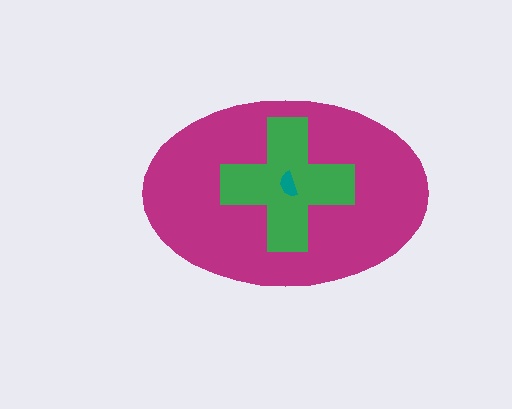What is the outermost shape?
The magenta ellipse.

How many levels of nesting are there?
3.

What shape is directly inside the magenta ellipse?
The green cross.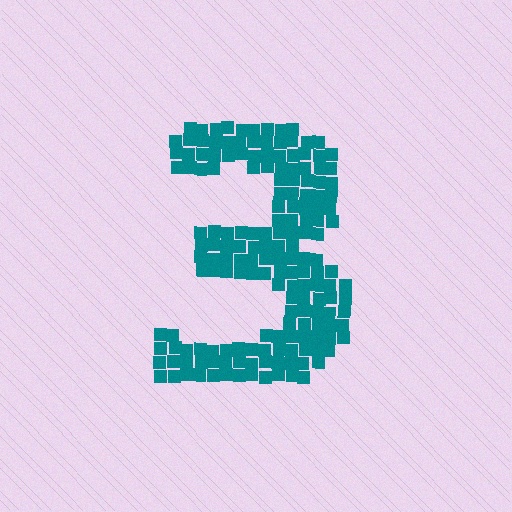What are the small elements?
The small elements are squares.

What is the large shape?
The large shape is the digit 3.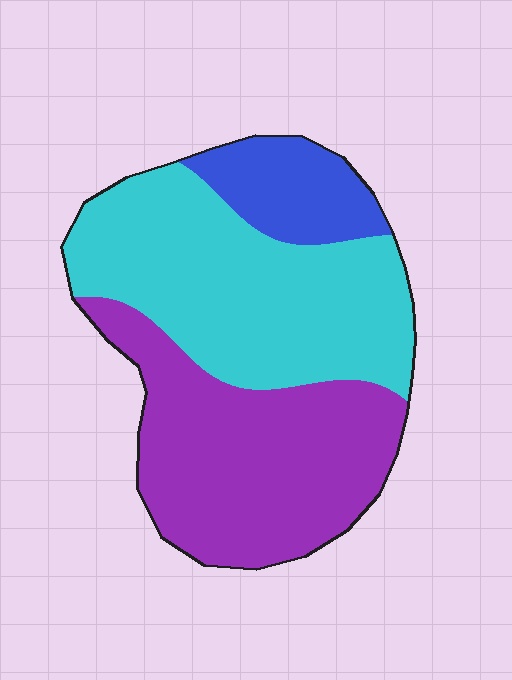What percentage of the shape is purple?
Purple covers roughly 40% of the shape.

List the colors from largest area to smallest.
From largest to smallest: cyan, purple, blue.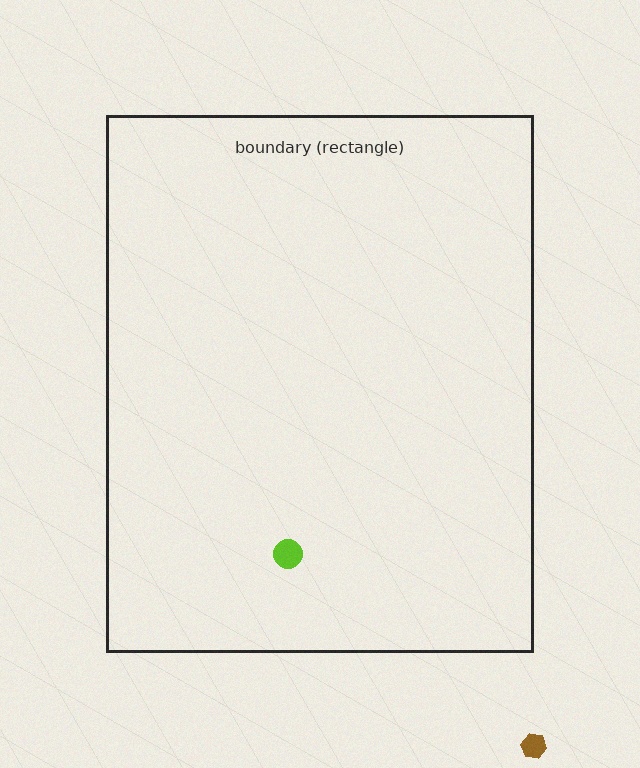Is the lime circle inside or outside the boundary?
Inside.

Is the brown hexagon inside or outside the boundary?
Outside.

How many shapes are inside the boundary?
1 inside, 1 outside.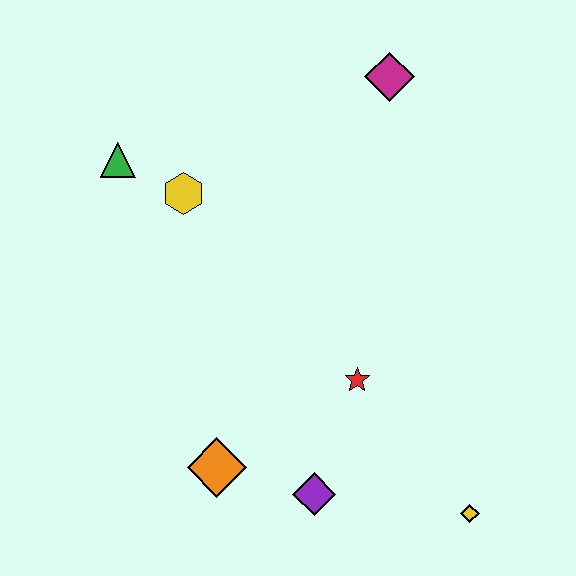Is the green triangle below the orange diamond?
No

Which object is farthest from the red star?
The green triangle is farthest from the red star.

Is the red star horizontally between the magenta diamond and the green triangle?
Yes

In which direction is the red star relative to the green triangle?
The red star is to the right of the green triangle.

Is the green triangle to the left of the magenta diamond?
Yes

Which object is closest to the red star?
The purple diamond is closest to the red star.